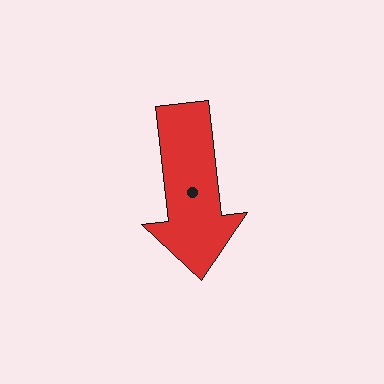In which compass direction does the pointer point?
South.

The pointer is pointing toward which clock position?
Roughly 6 o'clock.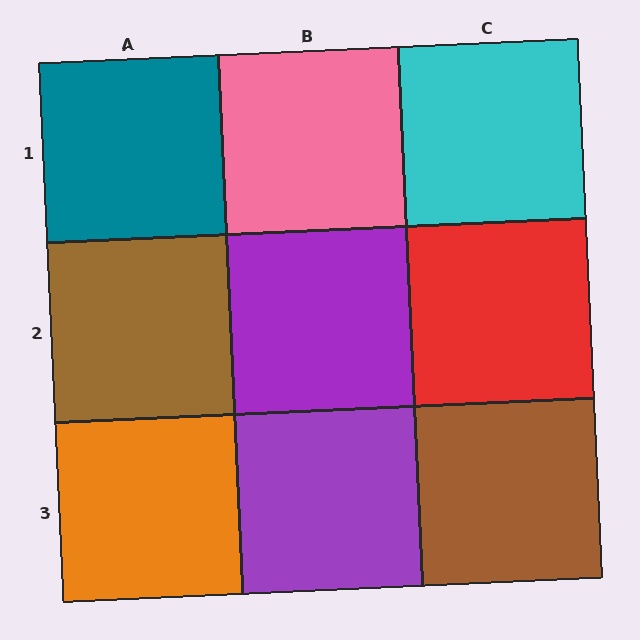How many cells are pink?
1 cell is pink.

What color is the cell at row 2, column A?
Brown.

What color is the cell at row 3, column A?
Orange.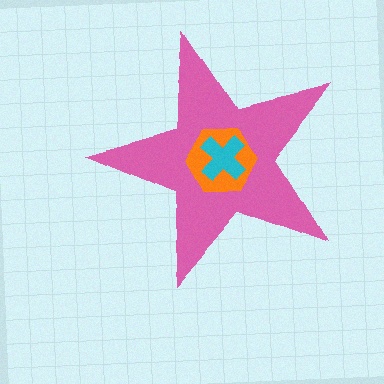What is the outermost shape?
The pink star.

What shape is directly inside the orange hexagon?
The cyan cross.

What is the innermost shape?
The cyan cross.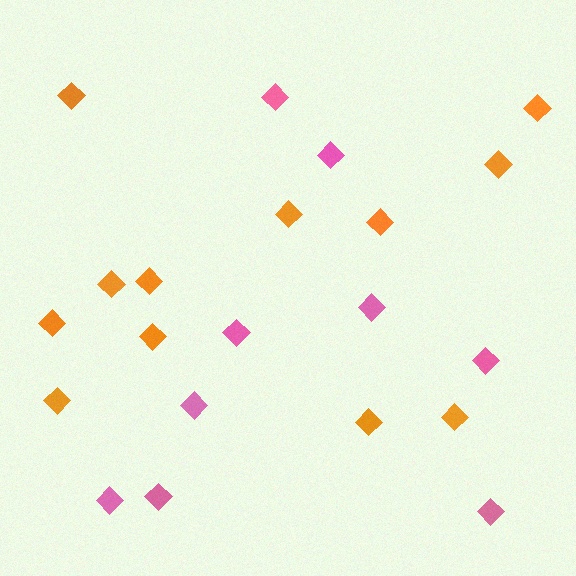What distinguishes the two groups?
There are 2 groups: one group of orange diamonds (12) and one group of pink diamonds (9).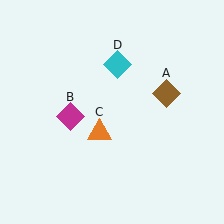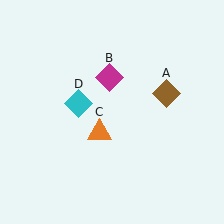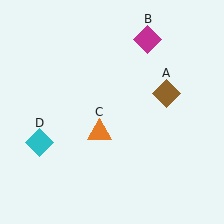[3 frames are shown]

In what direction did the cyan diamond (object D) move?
The cyan diamond (object D) moved down and to the left.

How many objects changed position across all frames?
2 objects changed position: magenta diamond (object B), cyan diamond (object D).